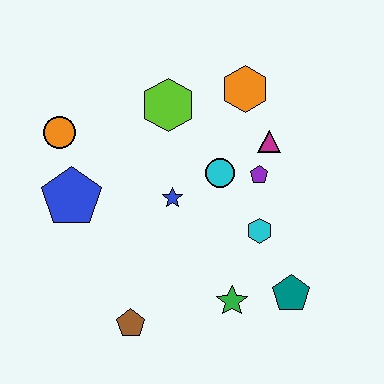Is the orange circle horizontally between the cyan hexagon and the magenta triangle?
No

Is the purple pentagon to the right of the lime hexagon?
Yes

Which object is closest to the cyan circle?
The purple pentagon is closest to the cyan circle.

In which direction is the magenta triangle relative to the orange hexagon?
The magenta triangle is below the orange hexagon.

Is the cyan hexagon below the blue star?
Yes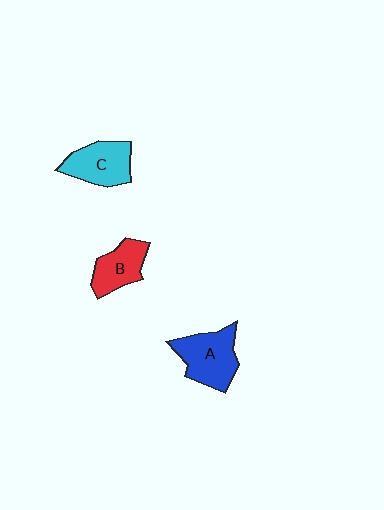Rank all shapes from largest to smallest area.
From largest to smallest: A (blue), C (cyan), B (red).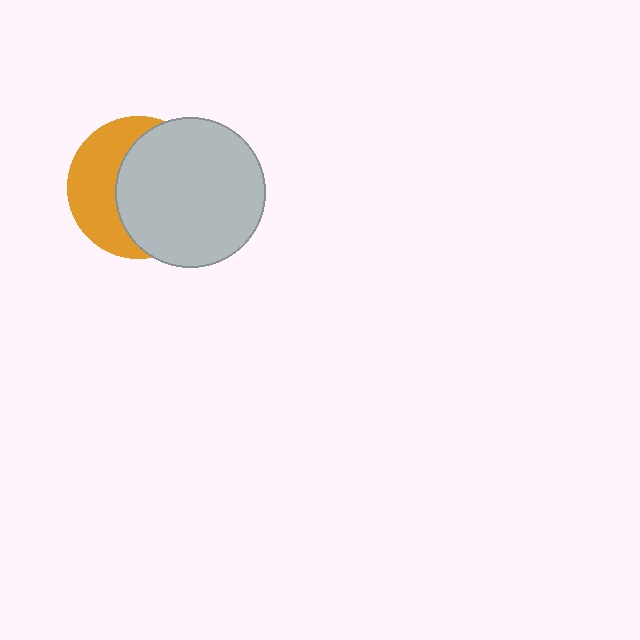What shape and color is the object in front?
The object in front is a light gray circle.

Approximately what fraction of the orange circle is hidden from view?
Roughly 59% of the orange circle is hidden behind the light gray circle.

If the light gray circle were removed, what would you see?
You would see the complete orange circle.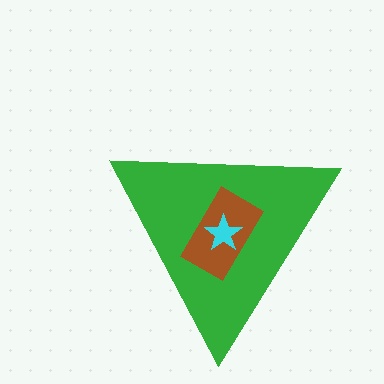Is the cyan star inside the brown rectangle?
Yes.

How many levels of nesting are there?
3.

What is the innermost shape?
The cyan star.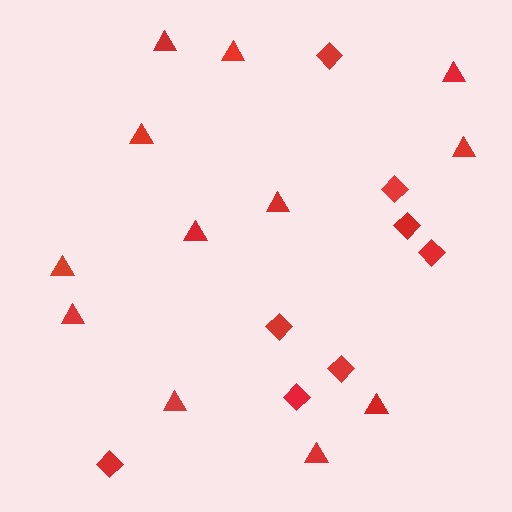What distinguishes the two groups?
There are 2 groups: one group of diamonds (8) and one group of triangles (12).